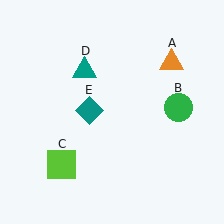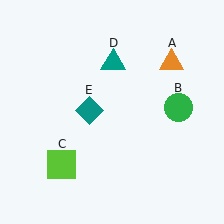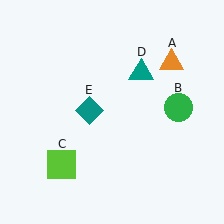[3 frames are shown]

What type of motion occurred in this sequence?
The teal triangle (object D) rotated clockwise around the center of the scene.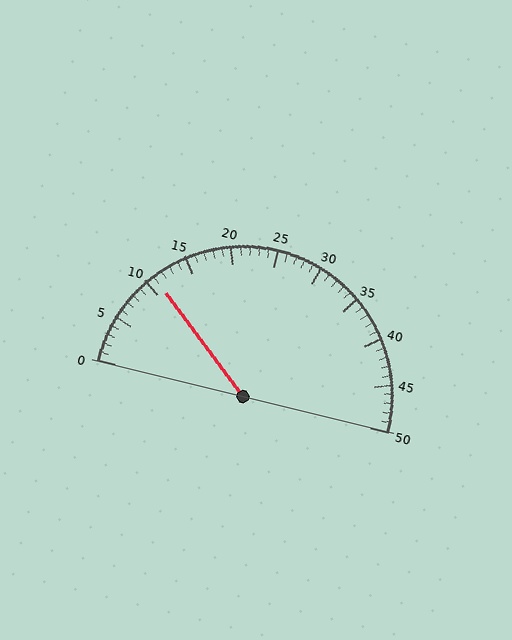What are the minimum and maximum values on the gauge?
The gauge ranges from 0 to 50.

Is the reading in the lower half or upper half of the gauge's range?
The reading is in the lower half of the range (0 to 50).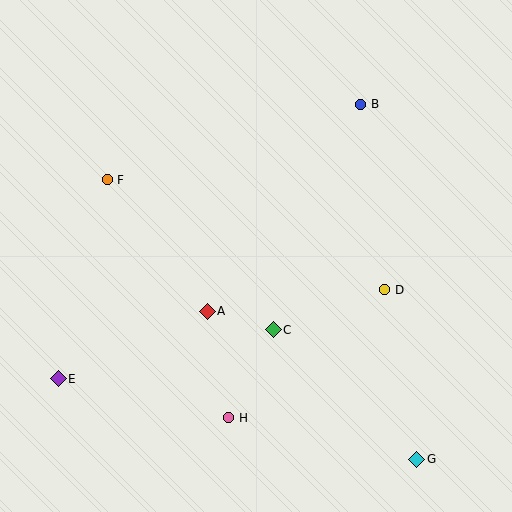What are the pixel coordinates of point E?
Point E is at (58, 379).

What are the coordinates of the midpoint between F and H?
The midpoint between F and H is at (168, 299).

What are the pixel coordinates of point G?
Point G is at (417, 459).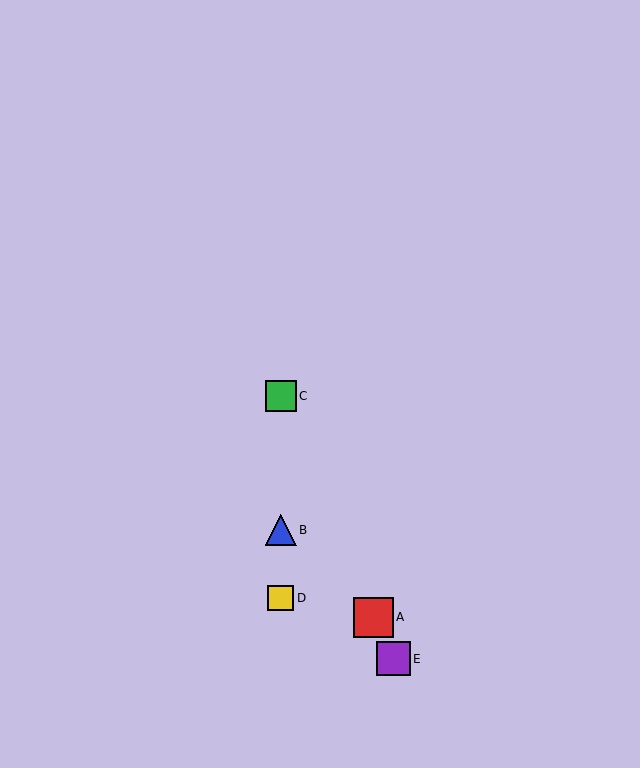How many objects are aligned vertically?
3 objects (B, C, D) are aligned vertically.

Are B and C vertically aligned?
Yes, both are at x≈281.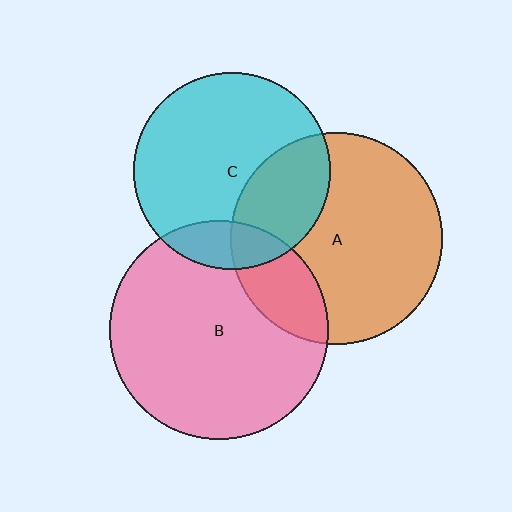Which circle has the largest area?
Circle B (pink).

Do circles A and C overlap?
Yes.